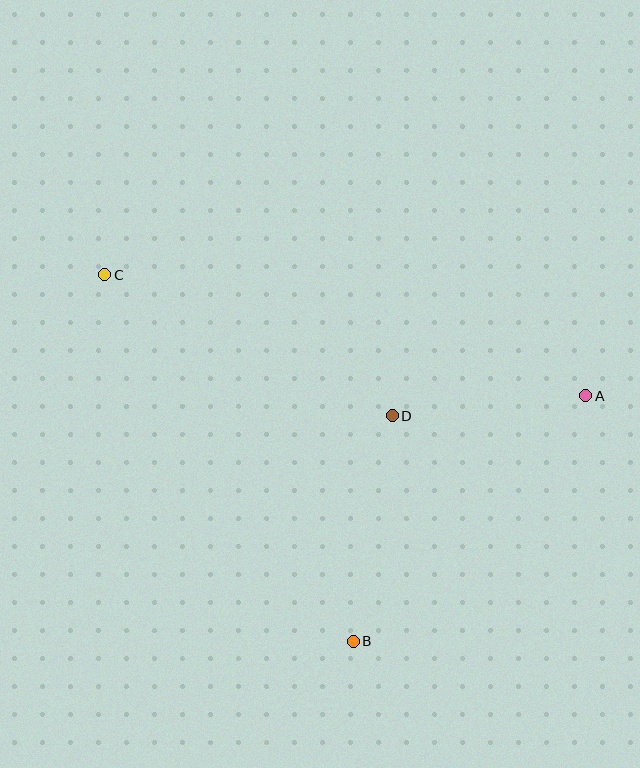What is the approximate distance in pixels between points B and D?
The distance between B and D is approximately 228 pixels.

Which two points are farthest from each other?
Points A and C are farthest from each other.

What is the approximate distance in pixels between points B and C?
The distance between B and C is approximately 443 pixels.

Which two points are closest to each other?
Points A and D are closest to each other.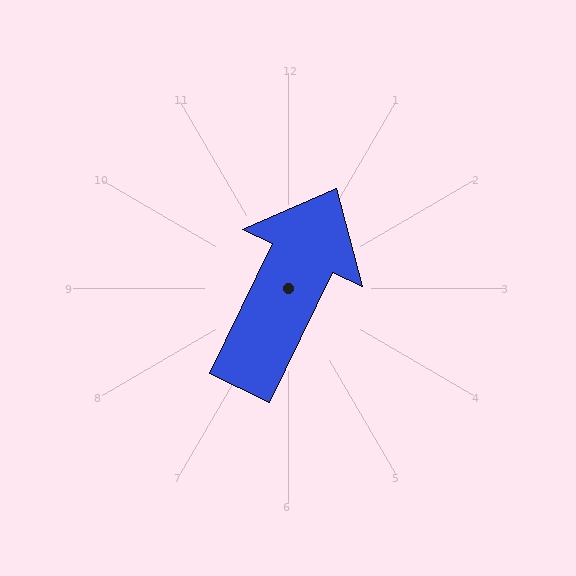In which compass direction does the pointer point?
Northeast.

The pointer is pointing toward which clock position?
Roughly 1 o'clock.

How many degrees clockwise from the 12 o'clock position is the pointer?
Approximately 26 degrees.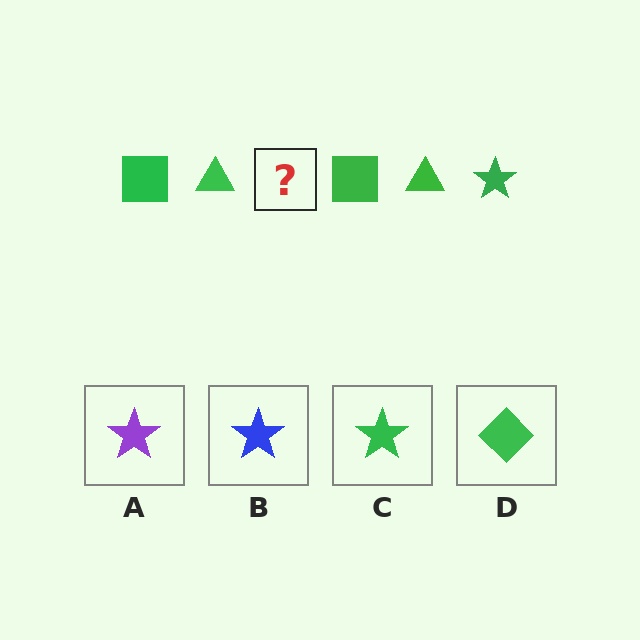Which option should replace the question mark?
Option C.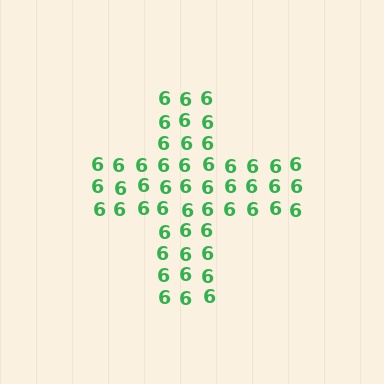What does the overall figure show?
The overall figure shows a cross.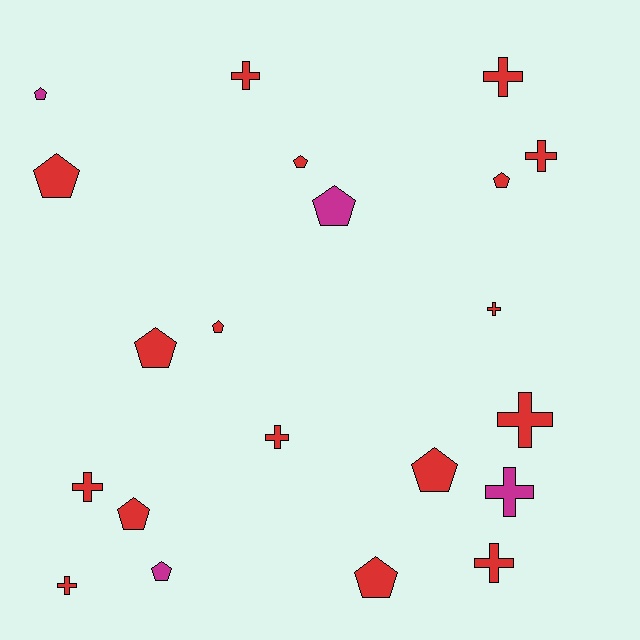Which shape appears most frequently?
Pentagon, with 11 objects.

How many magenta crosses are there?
There is 1 magenta cross.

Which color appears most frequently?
Red, with 17 objects.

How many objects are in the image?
There are 21 objects.